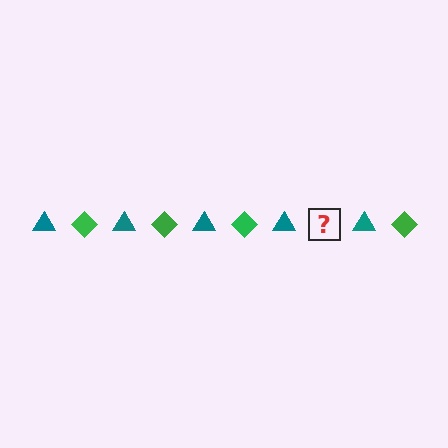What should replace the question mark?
The question mark should be replaced with a green diamond.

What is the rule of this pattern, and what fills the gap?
The rule is that the pattern alternates between teal triangle and green diamond. The gap should be filled with a green diamond.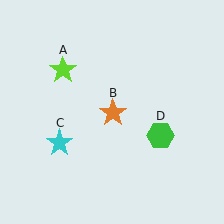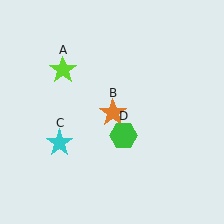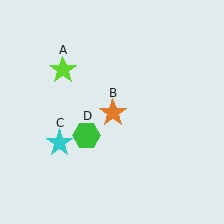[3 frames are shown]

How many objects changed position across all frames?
1 object changed position: green hexagon (object D).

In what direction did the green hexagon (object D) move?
The green hexagon (object D) moved left.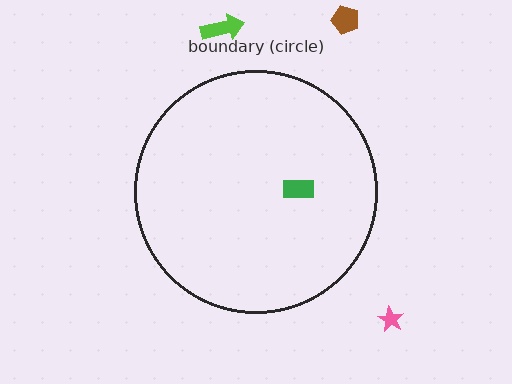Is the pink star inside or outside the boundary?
Outside.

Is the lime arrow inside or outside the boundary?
Outside.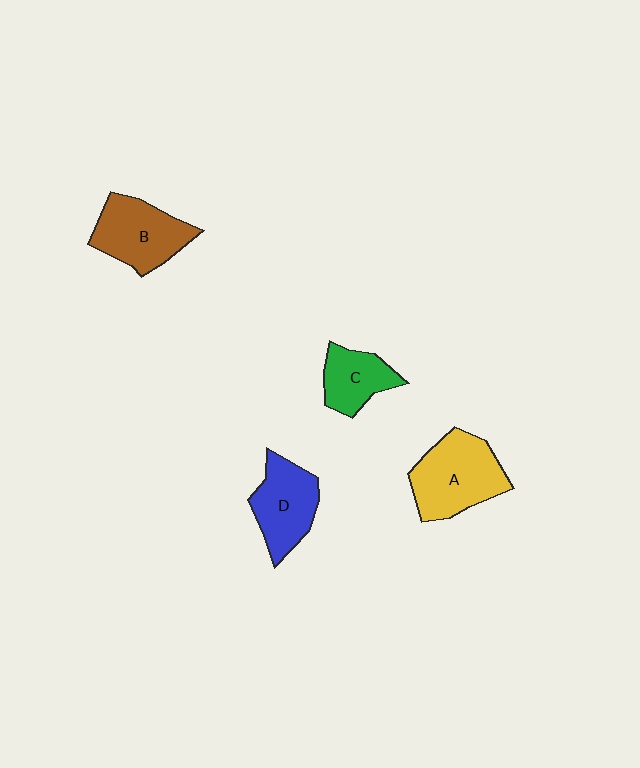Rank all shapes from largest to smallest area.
From largest to smallest: A (yellow), B (brown), D (blue), C (green).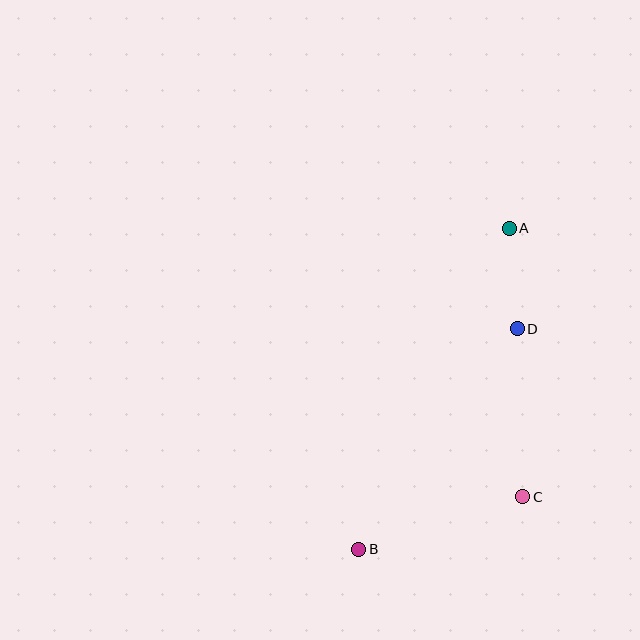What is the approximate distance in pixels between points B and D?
The distance between B and D is approximately 272 pixels.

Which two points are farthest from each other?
Points A and B are farthest from each other.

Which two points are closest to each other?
Points A and D are closest to each other.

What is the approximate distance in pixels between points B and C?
The distance between B and C is approximately 172 pixels.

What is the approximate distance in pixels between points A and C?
The distance between A and C is approximately 269 pixels.